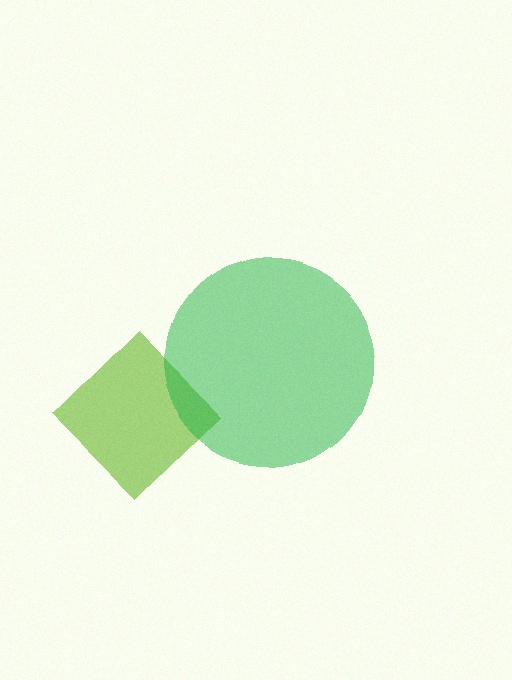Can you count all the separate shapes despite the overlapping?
Yes, there are 2 separate shapes.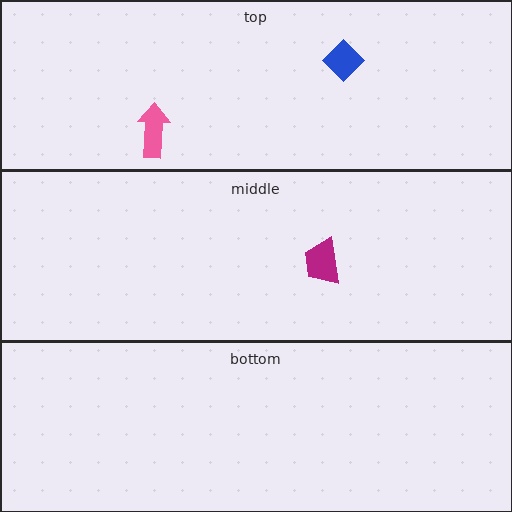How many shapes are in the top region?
2.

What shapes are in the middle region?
The magenta trapezoid.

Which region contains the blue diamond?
The top region.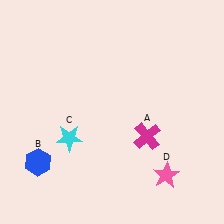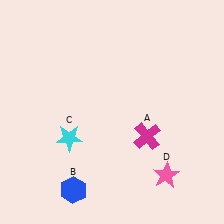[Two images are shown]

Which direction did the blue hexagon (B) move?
The blue hexagon (B) moved right.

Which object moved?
The blue hexagon (B) moved right.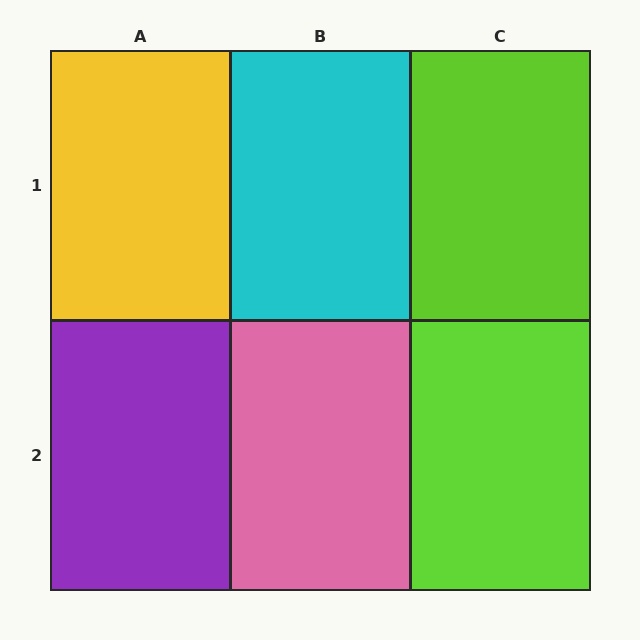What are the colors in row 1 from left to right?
Yellow, cyan, lime.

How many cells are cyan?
1 cell is cyan.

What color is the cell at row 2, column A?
Purple.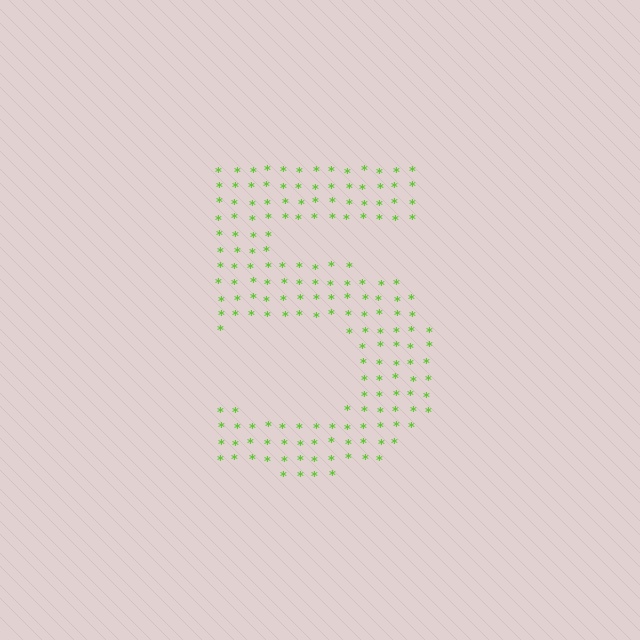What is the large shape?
The large shape is the digit 5.